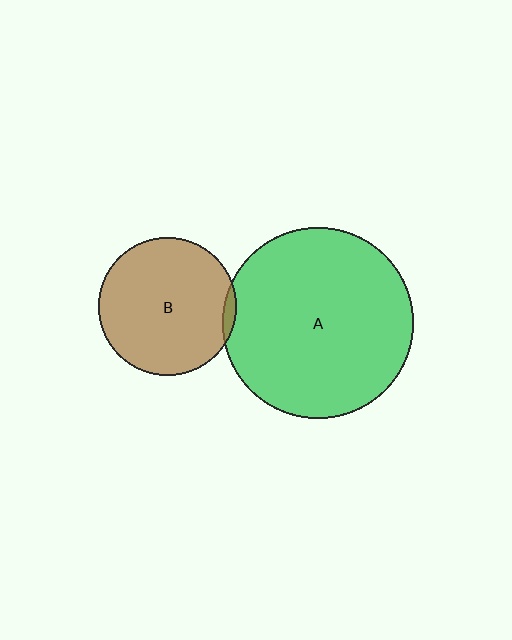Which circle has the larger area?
Circle A (green).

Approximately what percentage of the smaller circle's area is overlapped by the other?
Approximately 5%.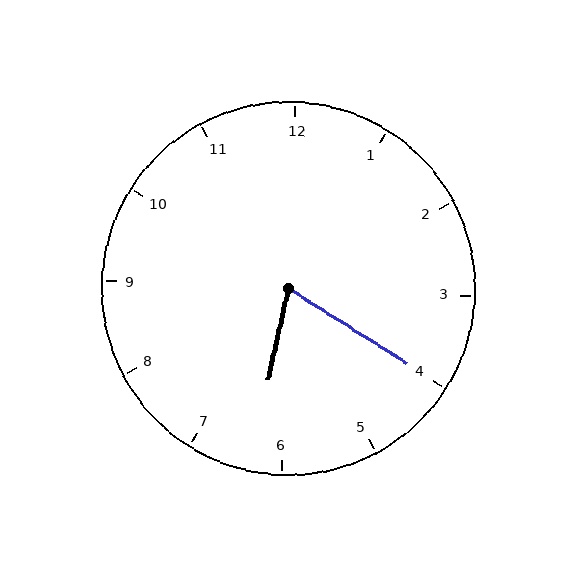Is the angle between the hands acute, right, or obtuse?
It is acute.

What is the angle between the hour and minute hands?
Approximately 70 degrees.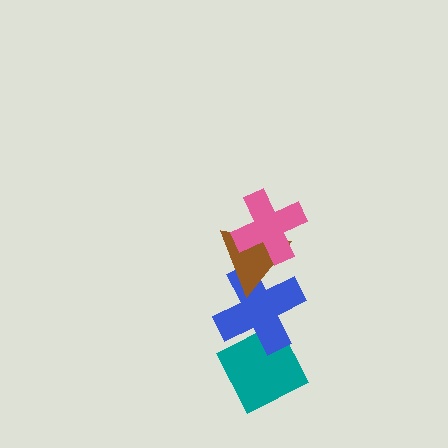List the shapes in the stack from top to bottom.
From top to bottom: the pink cross, the brown triangle, the blue cross, the teal diamond.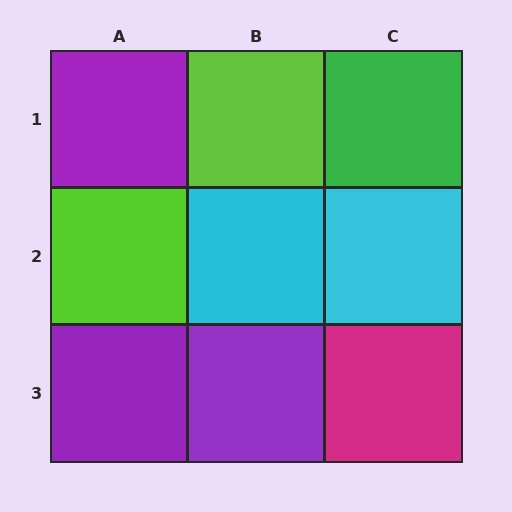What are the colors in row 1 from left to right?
Purple, lime, green.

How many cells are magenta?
1 cell is magenta.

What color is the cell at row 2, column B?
Cyan.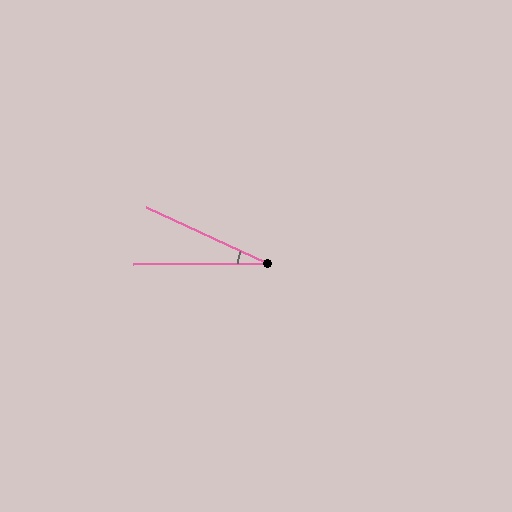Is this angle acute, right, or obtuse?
It is acute.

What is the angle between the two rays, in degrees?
Approximately 25 degrees.